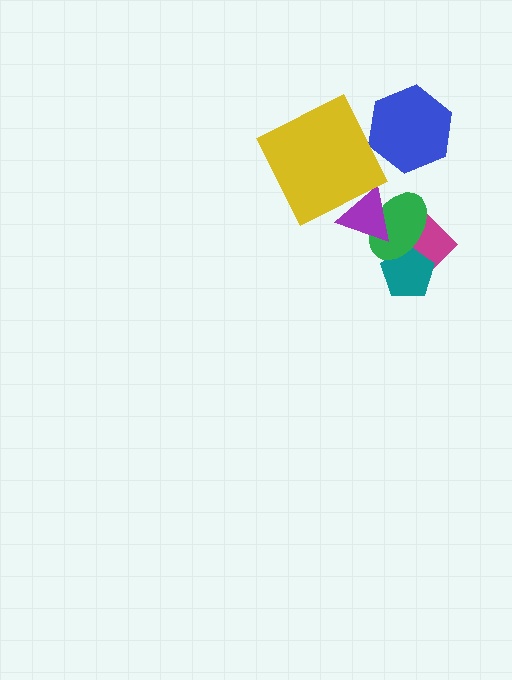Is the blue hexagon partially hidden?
No, no other shape covers it.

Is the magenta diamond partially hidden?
Yes, it is partially covered by another shape.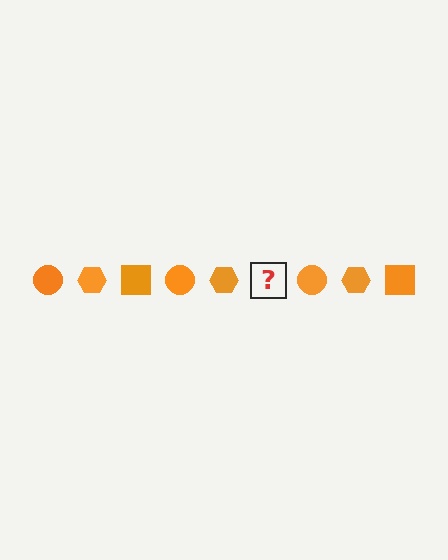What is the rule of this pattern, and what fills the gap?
The rule is that the pattern cycles through circle, hexagon, square shapes in orange. The gap should be filled with an orange square.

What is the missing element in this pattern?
The missing element is an orange square.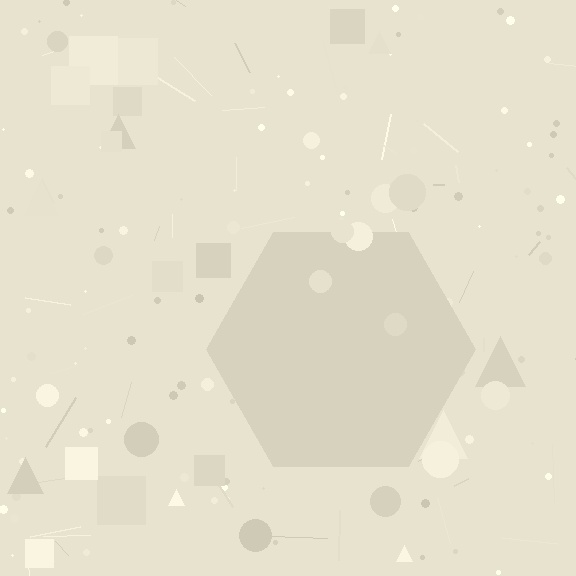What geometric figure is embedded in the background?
A hexagon is embedded in the background.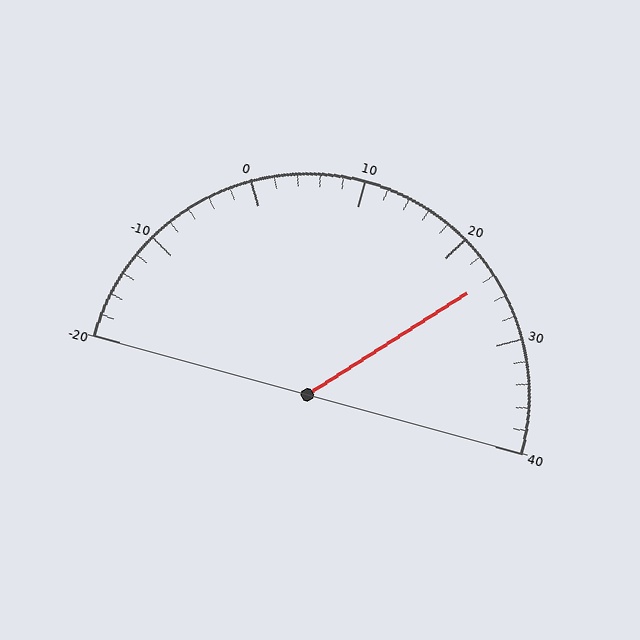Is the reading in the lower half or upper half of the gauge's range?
The reading is in the upper half of the range (-20 to 40).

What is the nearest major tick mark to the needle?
The nearest major tick mark is 20.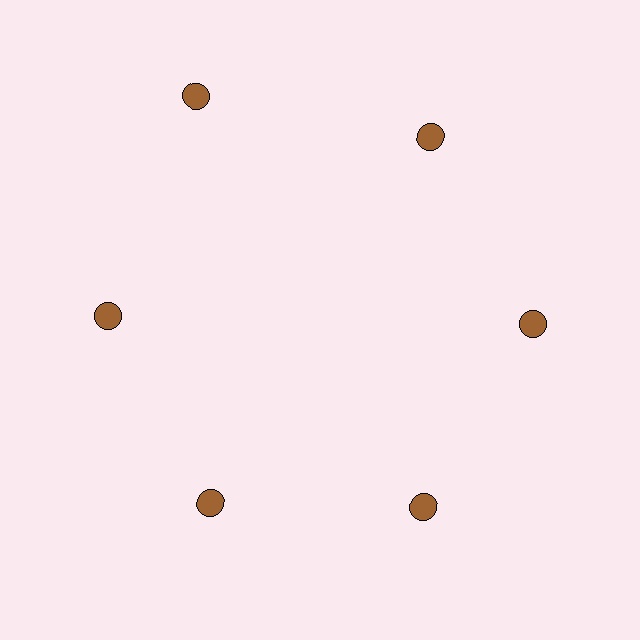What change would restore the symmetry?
The symmetry would be restored by moving it inward, back onto the ring so that all 6 circles sit at equal angles and equal distance from the center.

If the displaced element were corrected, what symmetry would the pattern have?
It would have 6-fold rotational symmetry — the pattern would map onto itself every 60 degrees.